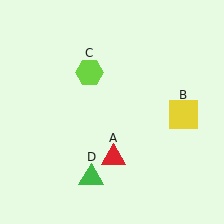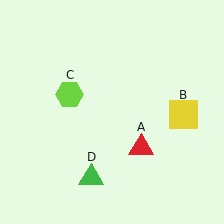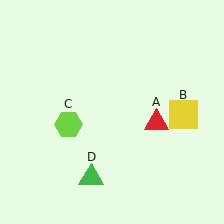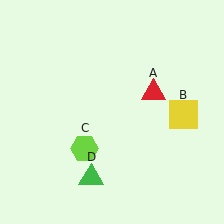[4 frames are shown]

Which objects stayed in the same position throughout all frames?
Yellow square (object B) and green triangle (object D) remained stationary.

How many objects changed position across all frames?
2 objects changed position: red triangle (object A), lime hexagon (object C).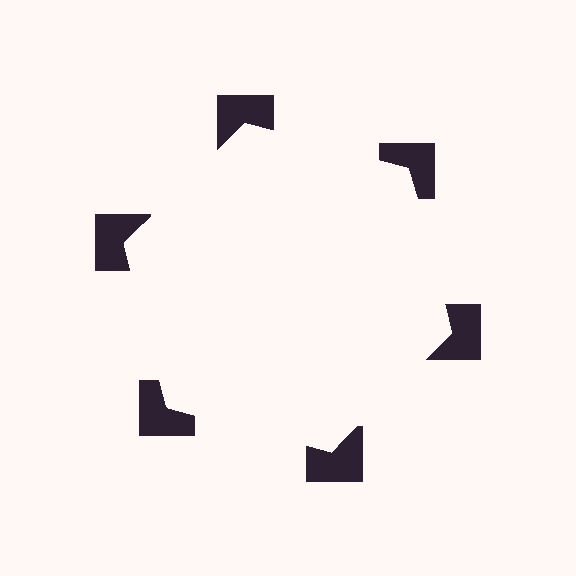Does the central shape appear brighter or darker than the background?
It typically appears slightly brighter than the background, even though no actual brightness change is drawn.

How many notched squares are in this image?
There are 6 — one at each vertex of the illusory hexagon.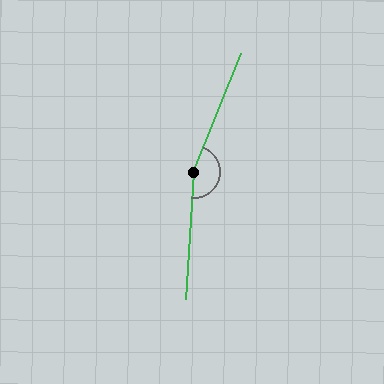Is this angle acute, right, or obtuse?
It is obtuse.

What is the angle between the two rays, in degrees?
Approximately 162 degrees.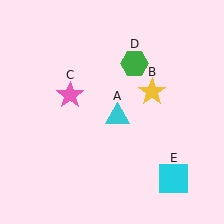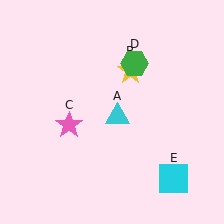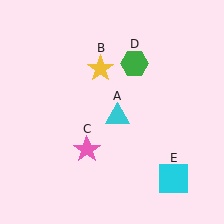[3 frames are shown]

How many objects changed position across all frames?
2 objects changed position: yellow star (object B), pink star (object C).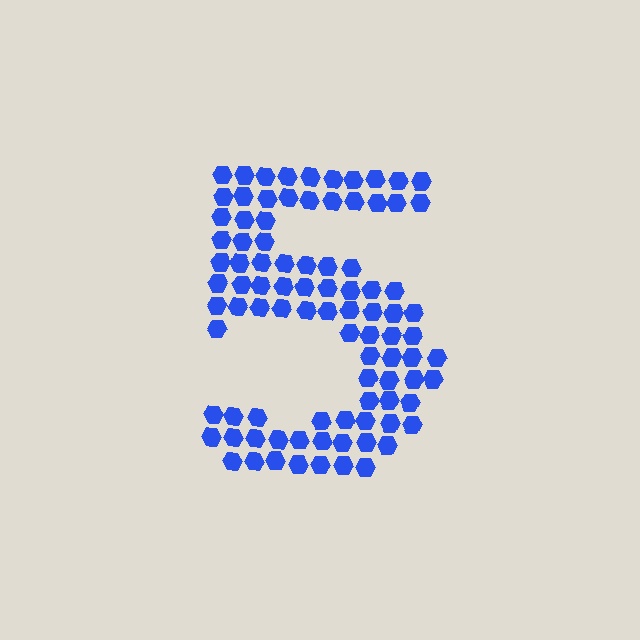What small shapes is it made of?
It is made of small hexagons.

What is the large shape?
The large shape is the digit 5.